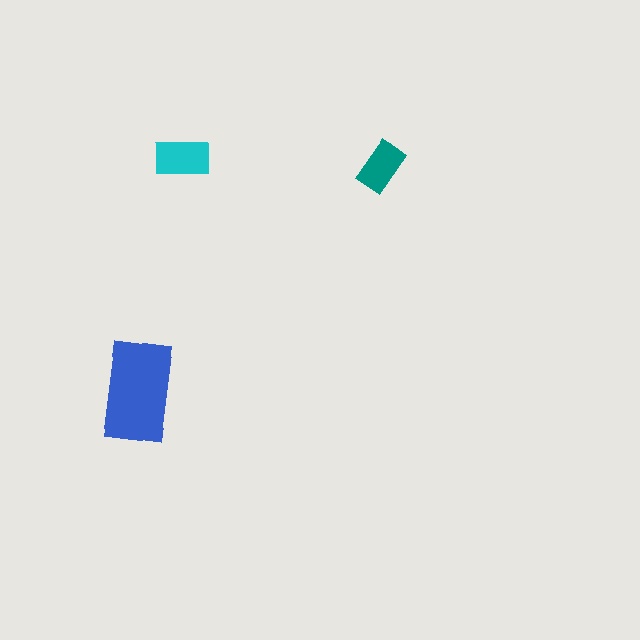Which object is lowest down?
The blue rectangle is bottommost.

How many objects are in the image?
There are 3 objects in the image.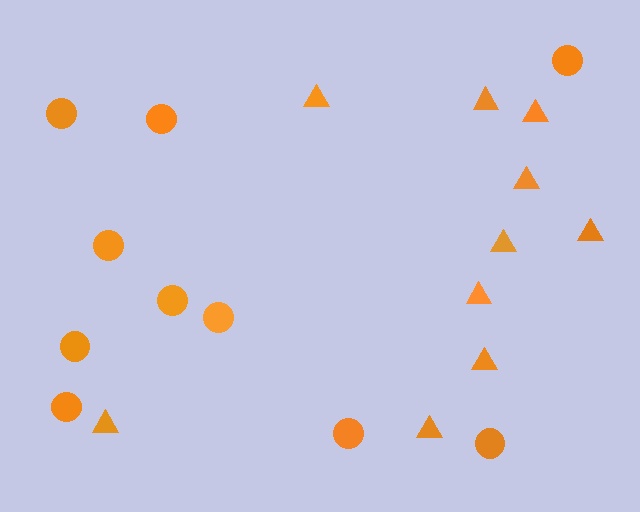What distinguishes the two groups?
There are 2 groups: one group of triangles (10) and one group of circles (10).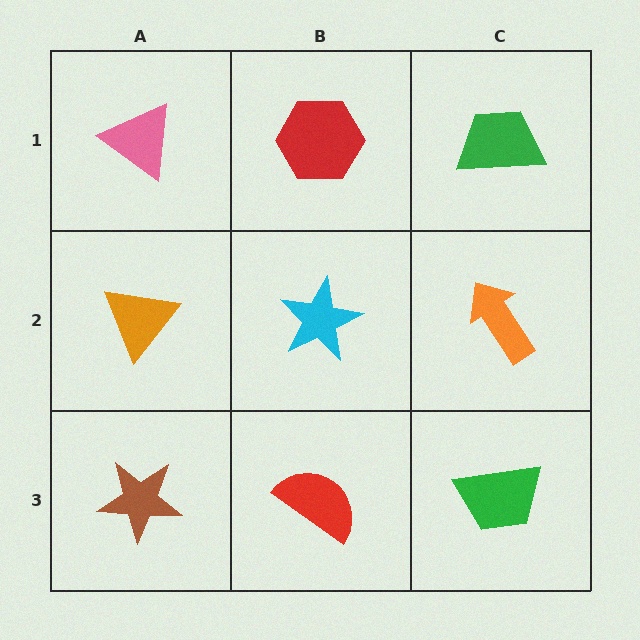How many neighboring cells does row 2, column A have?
3.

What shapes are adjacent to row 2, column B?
A red hexagon (row 1, column B), a red semicircle (row 3, column B), an orange triangle (row 2, column A), an orange arrow (row 2, column C).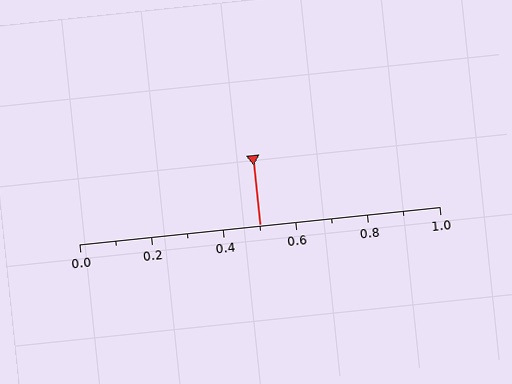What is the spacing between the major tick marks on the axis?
The major ticks are spaced 0.2 apart.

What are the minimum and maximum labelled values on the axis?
The axis runs from 0.0 to 1.0.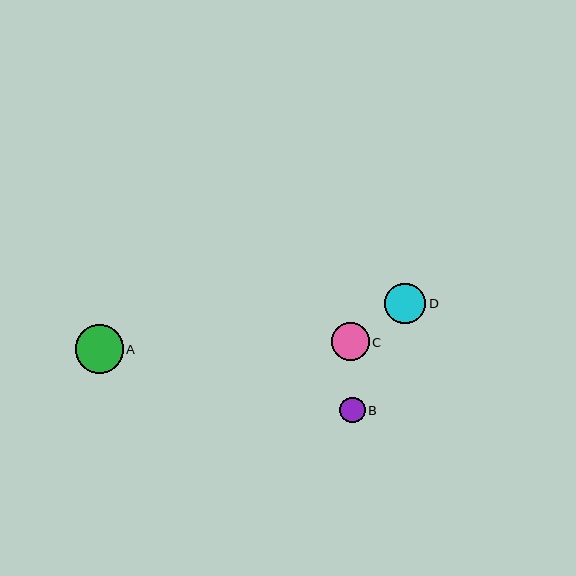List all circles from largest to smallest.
From largest to smallest: A, D, C, B.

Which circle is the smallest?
Circle B is the smallest with a size of approximately 25 pixels.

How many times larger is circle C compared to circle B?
Circle C is approximately 1.5 times the size of circle B.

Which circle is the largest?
Circle A is the largest with a size of approximately 48 pixels.